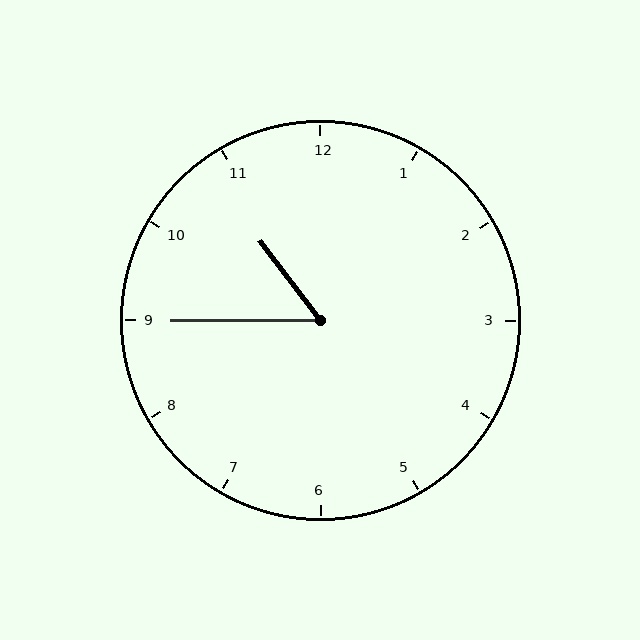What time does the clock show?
10:45.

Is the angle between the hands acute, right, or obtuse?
It is acute.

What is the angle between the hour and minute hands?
Approximately 52 degrees.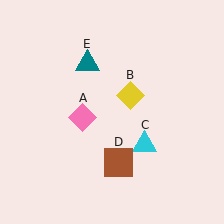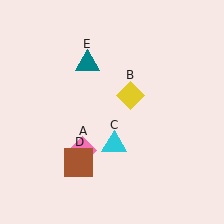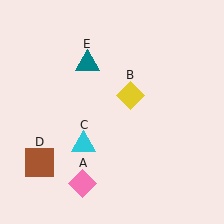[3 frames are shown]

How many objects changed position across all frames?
3 objects changed position: pink diamond (object A), cyan triangle (object C), brown square (object D).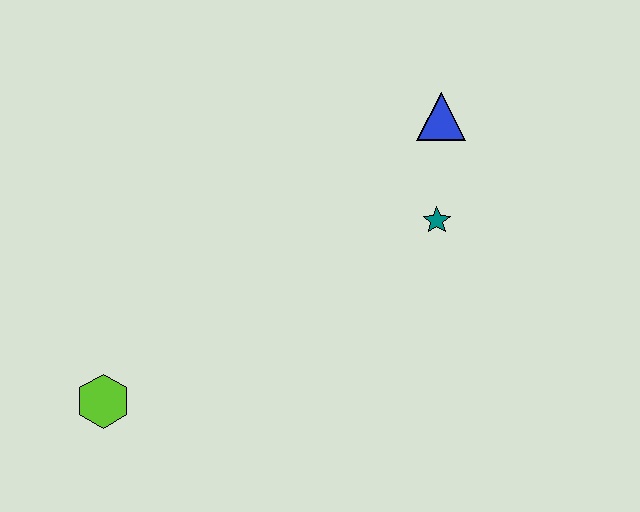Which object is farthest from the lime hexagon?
The blue triangle is farthest from the lime hexagon.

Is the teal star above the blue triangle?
No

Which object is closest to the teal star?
The blue triangle is closest to the teal star.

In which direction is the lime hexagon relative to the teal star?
The lime hexagon is to the left of the teal star.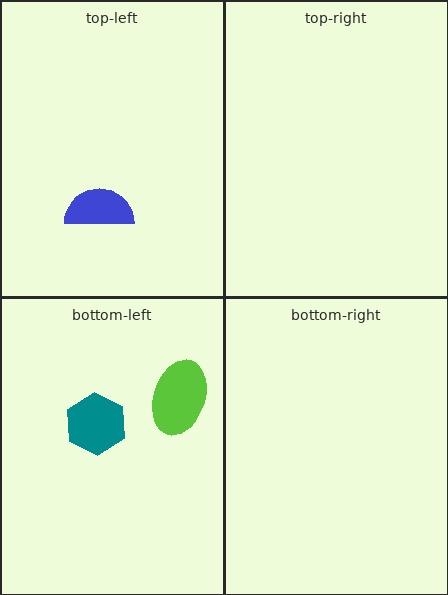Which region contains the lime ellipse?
The bottom-left region.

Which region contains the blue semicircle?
The top-left region.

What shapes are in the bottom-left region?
The lime ellipse, the teal hexagon.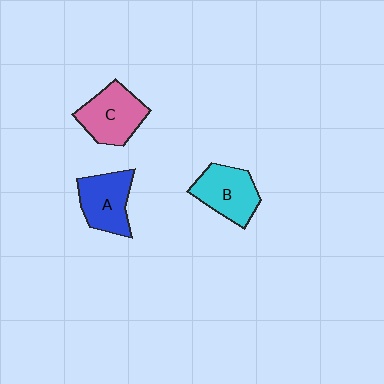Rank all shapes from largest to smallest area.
From largest to smallest: C (pink), B (cyan), A (blue).